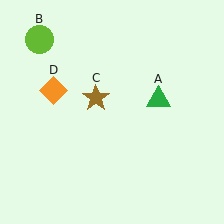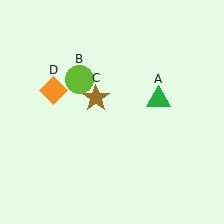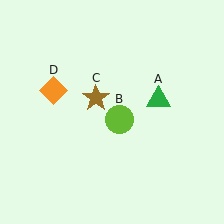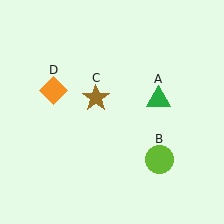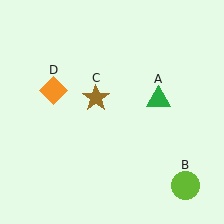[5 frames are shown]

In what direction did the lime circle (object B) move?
The lime circle (object B) moved down and to the right.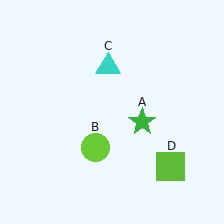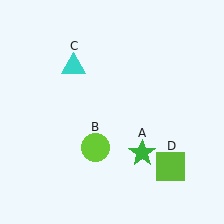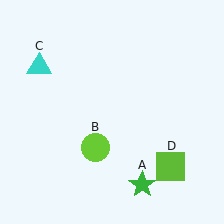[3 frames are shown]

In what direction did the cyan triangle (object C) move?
The cyan triangle (object C) moved left.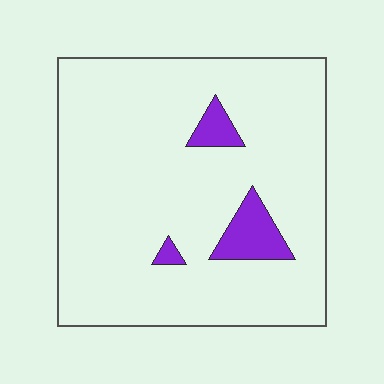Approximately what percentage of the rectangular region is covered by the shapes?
Approximately 10%.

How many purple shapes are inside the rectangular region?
3.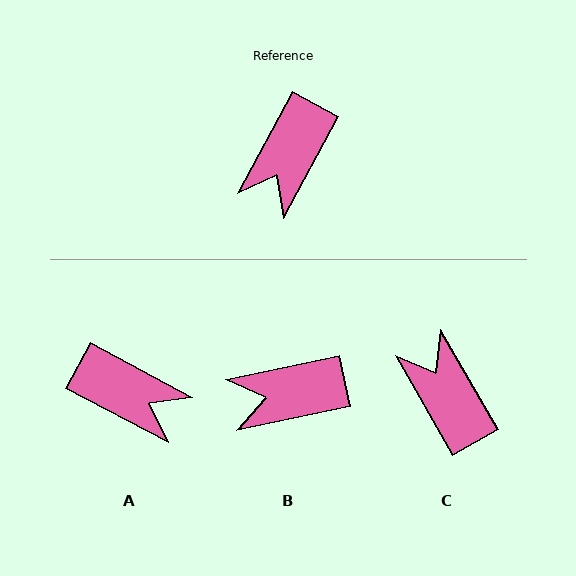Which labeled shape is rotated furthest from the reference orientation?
C, about 121 degrees away.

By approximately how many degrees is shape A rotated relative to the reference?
Approximately 91 degrees counter-clockwise.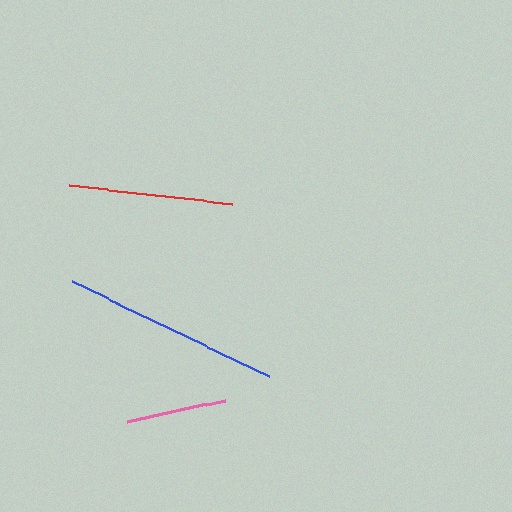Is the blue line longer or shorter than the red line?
The blue line is longer than the red line.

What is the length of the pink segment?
The pink segment is approximately 99 pixels long.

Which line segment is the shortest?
The pink line is the shortest at approximately 99 pixels.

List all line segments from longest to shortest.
From longest to shortest: blue, red, pink.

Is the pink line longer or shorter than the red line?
The red line is longer than the pink line.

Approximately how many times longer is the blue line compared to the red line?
The blue line is approximately 1.3 times the length of the red line.